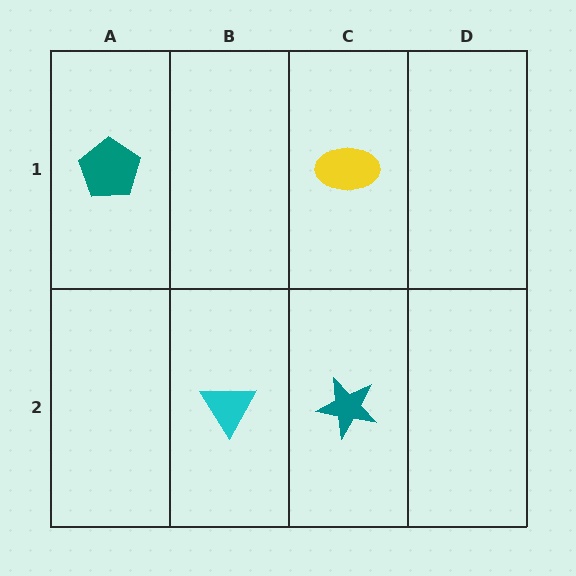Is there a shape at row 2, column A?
No, that cell is empty.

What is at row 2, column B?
A cyan triangle.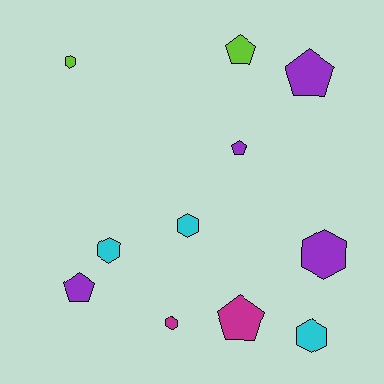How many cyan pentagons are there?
There are no cyan pentagons.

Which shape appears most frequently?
Hexagon, with 6 objects.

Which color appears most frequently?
Purple, with 4 objects.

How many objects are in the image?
There are 11 objects.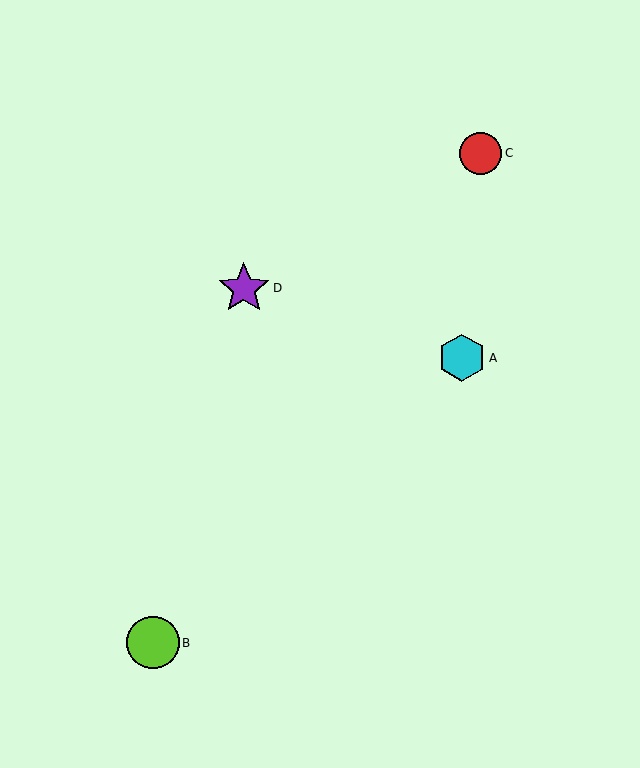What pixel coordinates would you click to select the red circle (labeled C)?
Click at (481, 153) to select the red circle C.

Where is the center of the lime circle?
The center of the lime circle is at (153, 643).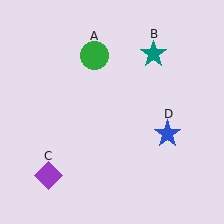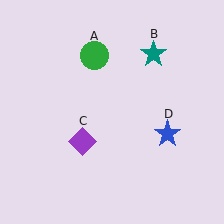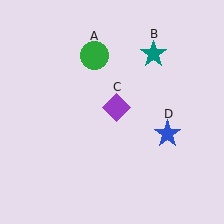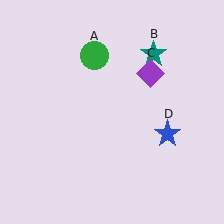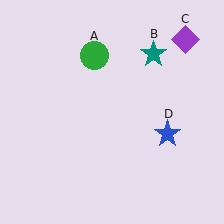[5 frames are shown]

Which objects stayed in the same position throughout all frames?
Green circle (object A) and teal star (object B) and blue star (object D) remained stationary.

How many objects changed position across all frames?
1 object changed position: purple diamond (object C).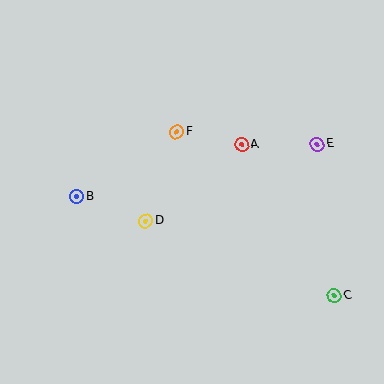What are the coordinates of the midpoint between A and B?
The midpoint between A and B is at (159, 171).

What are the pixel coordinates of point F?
Point F is at (177, 132).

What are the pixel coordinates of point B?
Point B is at (77, 196).